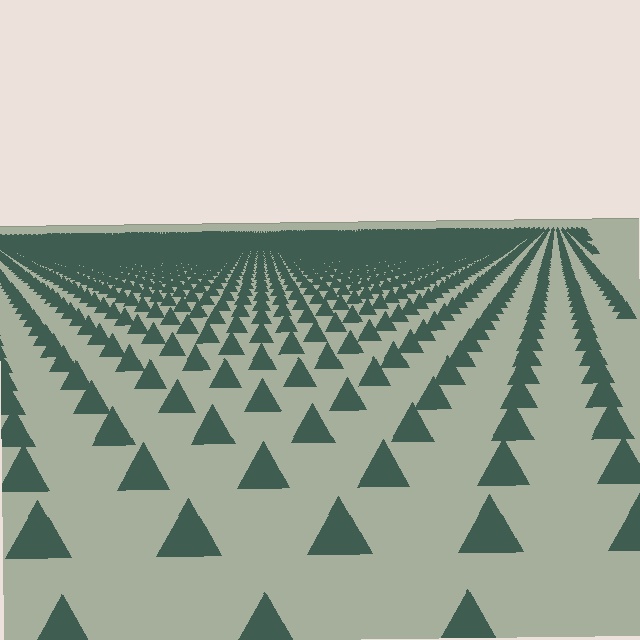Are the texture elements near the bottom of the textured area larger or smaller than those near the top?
Larger. Near the bottom, elements are closer to the viewer and appear at a bigger on-screen size.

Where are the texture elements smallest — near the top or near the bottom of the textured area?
Near the top.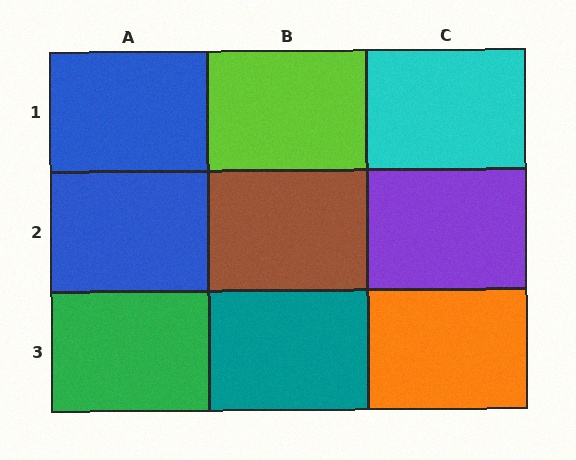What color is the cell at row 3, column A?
Green.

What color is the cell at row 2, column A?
Blue.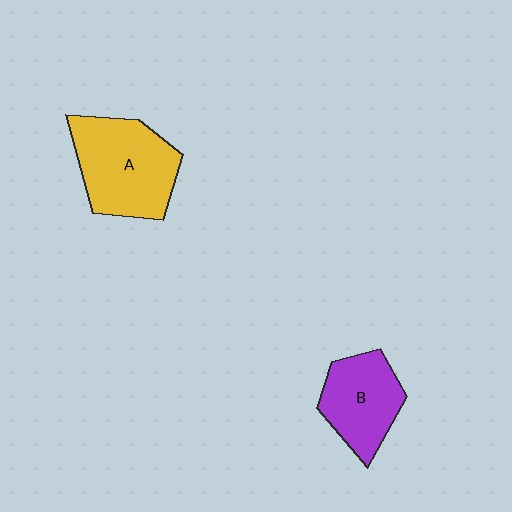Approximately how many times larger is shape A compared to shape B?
Approximately 1.4 times.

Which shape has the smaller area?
Shape B (purple).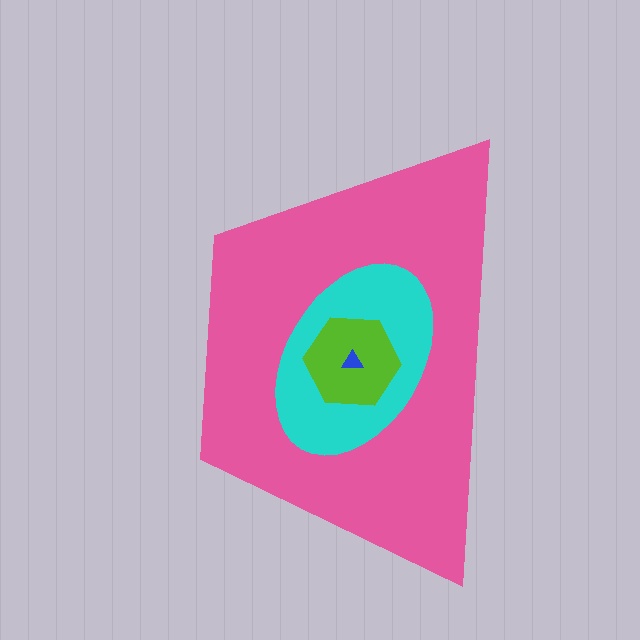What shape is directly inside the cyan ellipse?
The lime hexagon.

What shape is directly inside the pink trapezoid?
The cyan ellipse.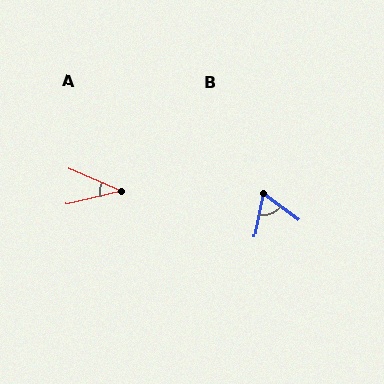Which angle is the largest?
B, at approximately 64 degrees.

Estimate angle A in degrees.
Approximately 37 degrees.